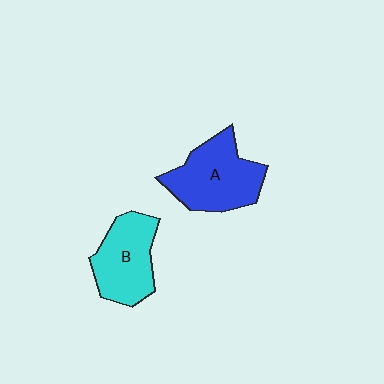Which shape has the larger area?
Shape A (blue).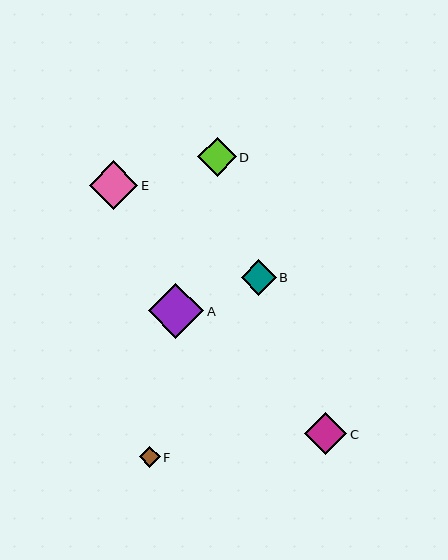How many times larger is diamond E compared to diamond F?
Diamond E is approximately 2.3 times the size of diamond F.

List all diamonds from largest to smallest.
From largest to smallest: A, E, C, D, B, F.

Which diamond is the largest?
Diamond A is the largest with a size of approximately 56 pixels.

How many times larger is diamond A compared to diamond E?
Diamond A is approximately 1.2 times the size of diamond E.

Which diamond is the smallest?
Diamond F is the smallest with a size of approximately 21 pixels.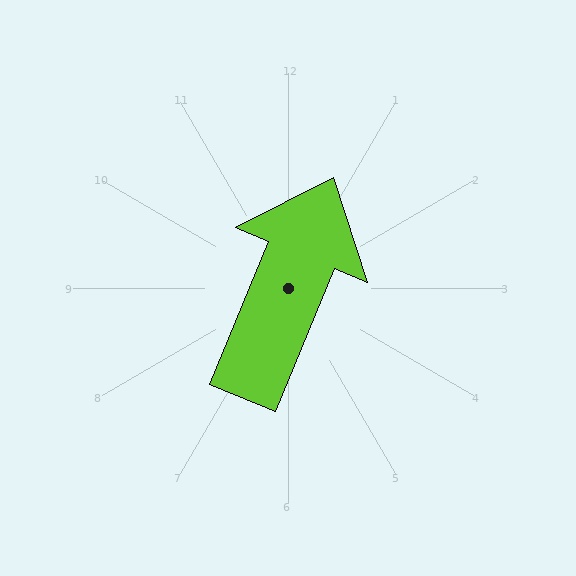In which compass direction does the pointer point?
North.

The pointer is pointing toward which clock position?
Roughly 1 o'clock.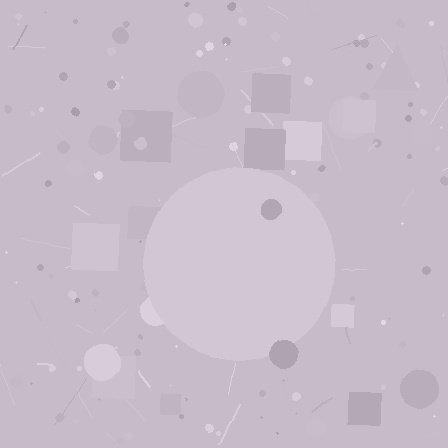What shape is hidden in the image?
A circle is hidden in the image.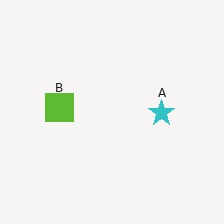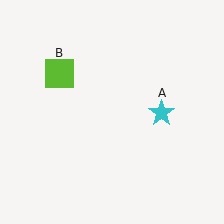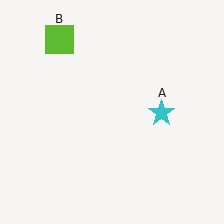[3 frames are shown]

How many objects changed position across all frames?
1 object changed position: lime square (object B).